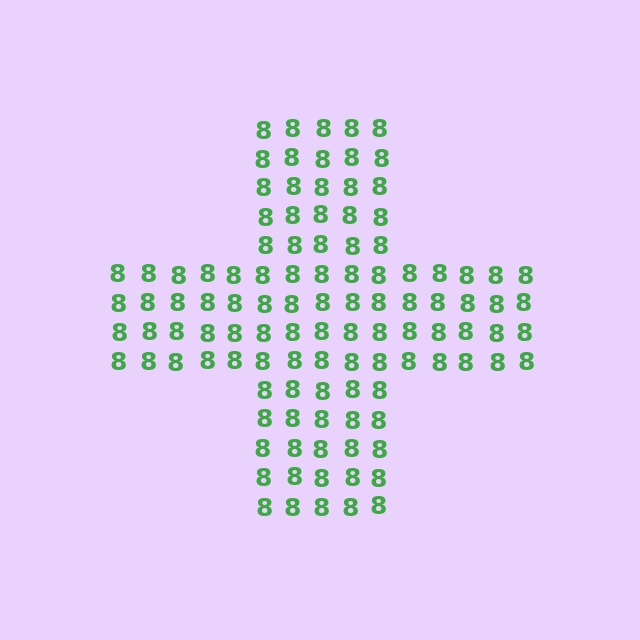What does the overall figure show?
The overall figure shows a cross.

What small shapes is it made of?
It is made of small digit 8's.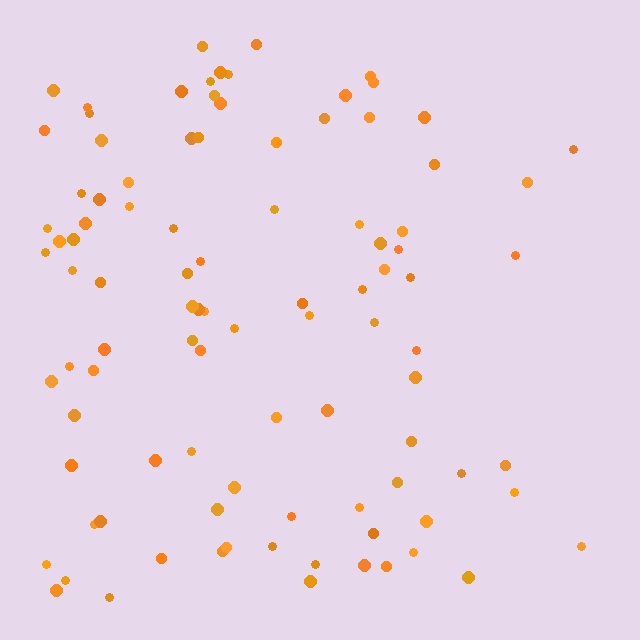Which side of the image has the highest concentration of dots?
The left.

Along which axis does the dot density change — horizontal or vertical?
Horizontal.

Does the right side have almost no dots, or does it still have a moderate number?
Still a moderate number, just noticeably fewer than the left.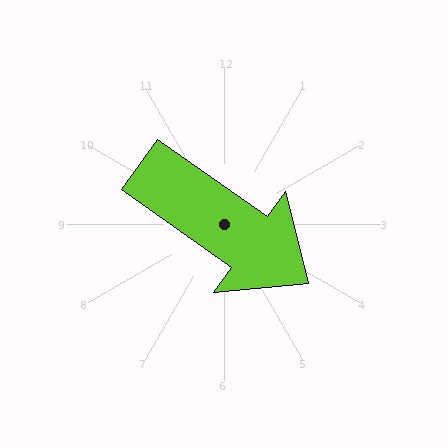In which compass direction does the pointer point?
Southeast.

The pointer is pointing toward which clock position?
Roughly 4 o'clock.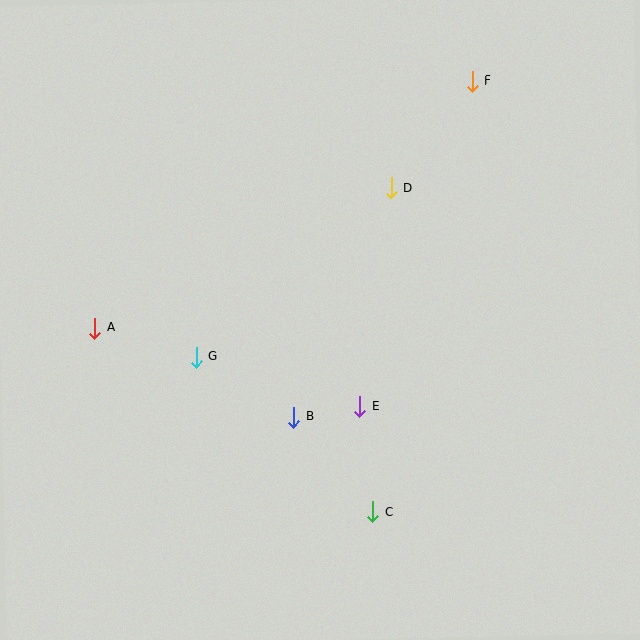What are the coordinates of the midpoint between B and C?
The midpoint between B and C is at (333, 464).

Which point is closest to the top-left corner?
Point A is closest to the top-left corner.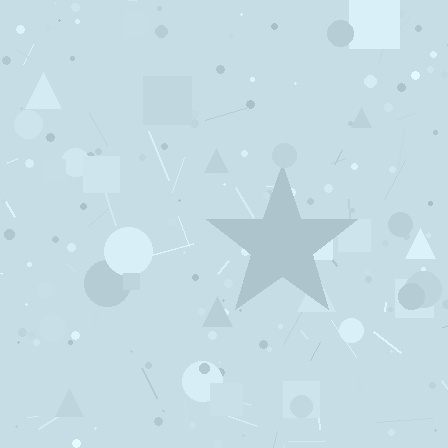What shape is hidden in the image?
A star is hidden in the image.